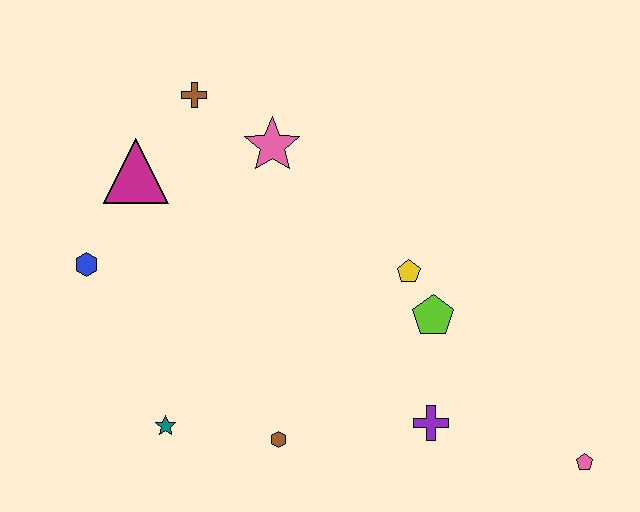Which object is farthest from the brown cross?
The pink pentagon is farthest from the brown cross.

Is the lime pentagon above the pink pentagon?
Yes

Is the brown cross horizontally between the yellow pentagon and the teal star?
Yes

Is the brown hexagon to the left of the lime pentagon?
Yes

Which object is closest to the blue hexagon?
The magenta triangle is closest to the blue hexagon.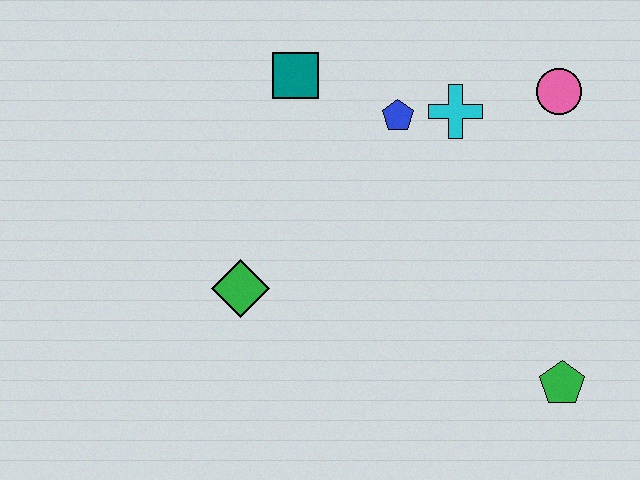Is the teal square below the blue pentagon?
No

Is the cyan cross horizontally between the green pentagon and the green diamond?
Yes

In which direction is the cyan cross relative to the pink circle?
The cyan cross is to the left of the pink circle.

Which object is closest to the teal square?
The blue pentagon is closest to the teal square.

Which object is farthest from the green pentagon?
The teal square is farthest from the green pentagon.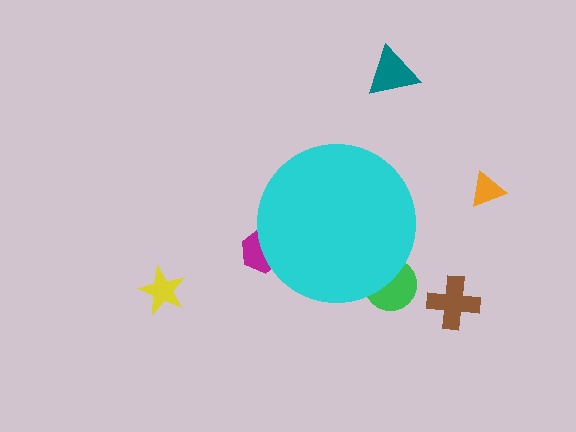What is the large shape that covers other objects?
A cyan circle.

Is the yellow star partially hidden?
No, the yellow star is fully visible.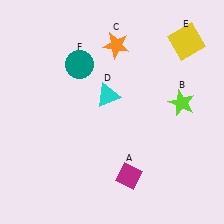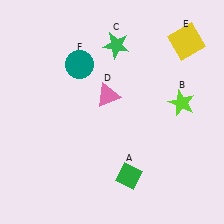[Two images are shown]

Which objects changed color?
A changed from magenta to green. C changed from orange to green. D changed from cyan to pink.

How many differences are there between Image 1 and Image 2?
There are 3 differences between the two images.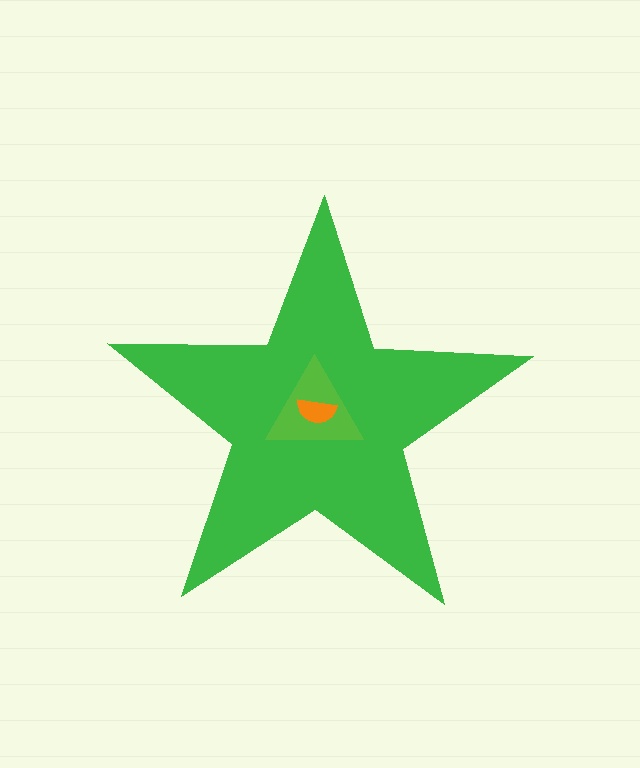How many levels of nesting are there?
3.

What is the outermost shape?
The green star.